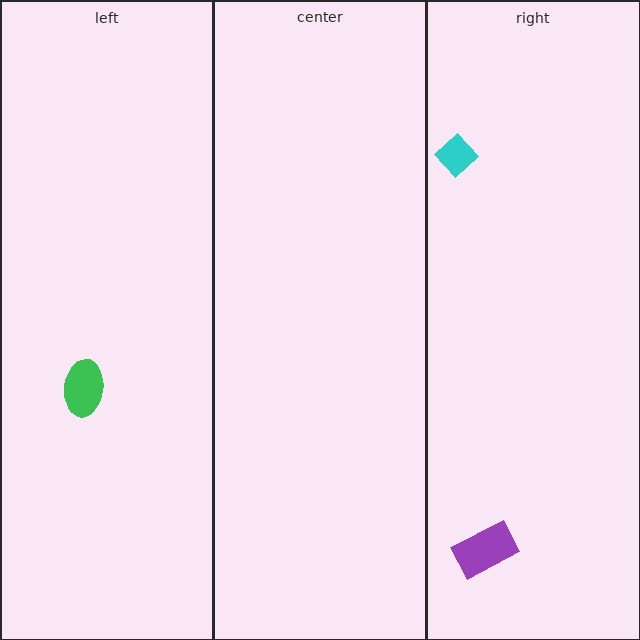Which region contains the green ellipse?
The left region.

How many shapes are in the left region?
1.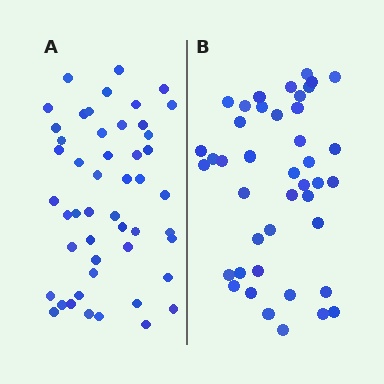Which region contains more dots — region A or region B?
Region A (the left region) has more dots.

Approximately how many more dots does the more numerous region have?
Region A has roughly 8 or so more dots than region B.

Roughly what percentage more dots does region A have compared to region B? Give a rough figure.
About 15% more.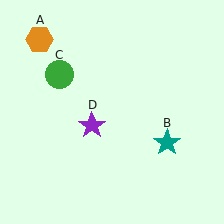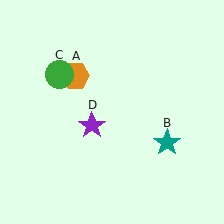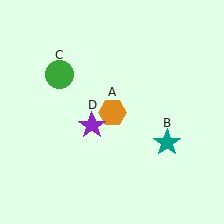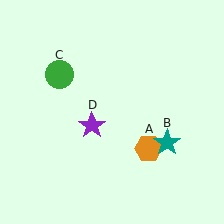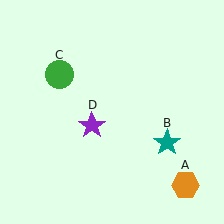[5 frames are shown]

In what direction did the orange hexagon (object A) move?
The orange hexagon (object A) moved down and to the right.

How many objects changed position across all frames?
1 object changed position: orange hexagon (object A).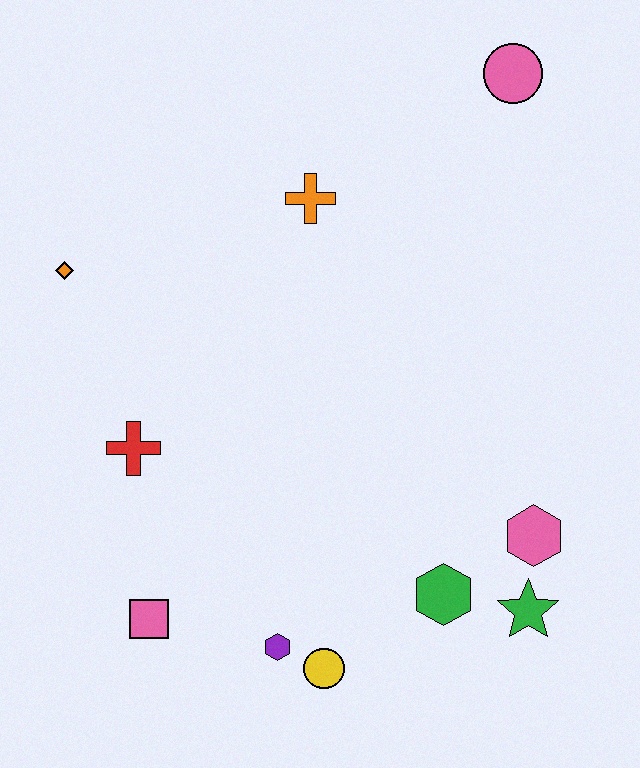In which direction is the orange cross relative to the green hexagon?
The orange cross is above the green hexagon.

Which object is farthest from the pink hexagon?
The orange diamond is farthest from the pink hexagon.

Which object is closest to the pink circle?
The orange cross is closest to the pink circle.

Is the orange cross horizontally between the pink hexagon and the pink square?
Yes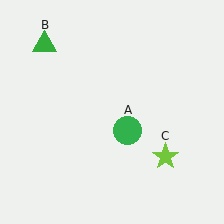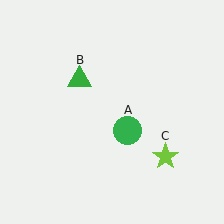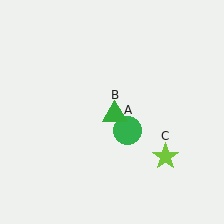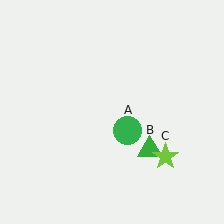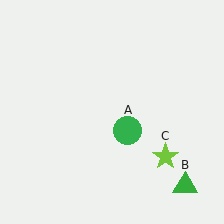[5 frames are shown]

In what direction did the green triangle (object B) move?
The green triangle (object B) moved down and to the right.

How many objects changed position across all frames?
1 object changed position: green triangle (object B).